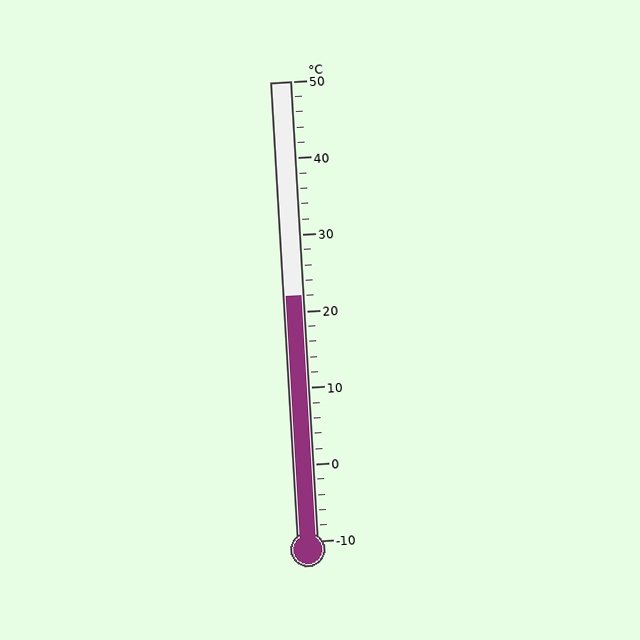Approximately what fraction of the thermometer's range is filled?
The thermometer is filled to approximately 55% of its range.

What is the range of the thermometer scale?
The thermometer scale ranges from -10°C to 50°C.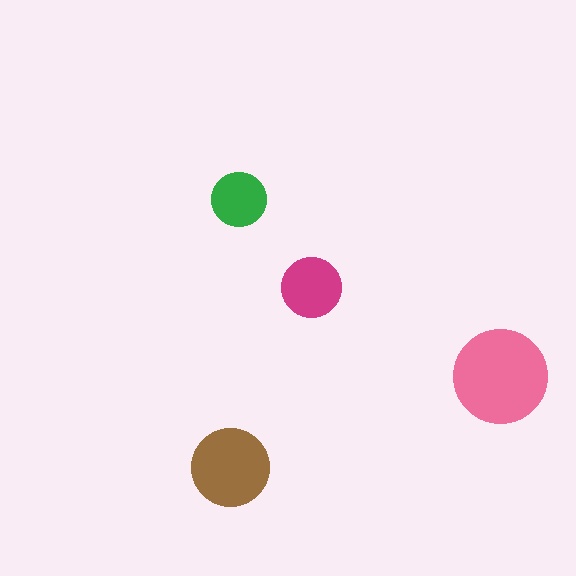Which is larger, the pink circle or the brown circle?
The pink one.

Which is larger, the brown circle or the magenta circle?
The brown one.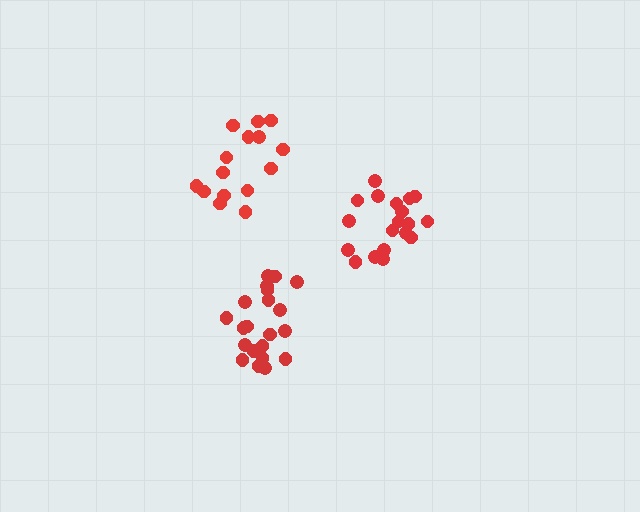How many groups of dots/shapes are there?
There are 3 groups.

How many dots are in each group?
Group 1: 15 dots, Group 2: 21 dots, Group 3: 19 dots (55 total).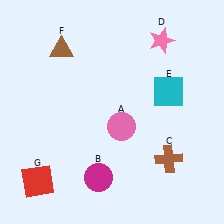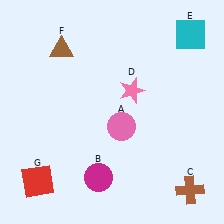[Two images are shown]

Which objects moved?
The objects that moved are: the brown cross (C), the pink star (D), the cyan square (E).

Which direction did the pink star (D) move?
The pink star (D) moved down.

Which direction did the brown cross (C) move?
The brown cross (C) moved down.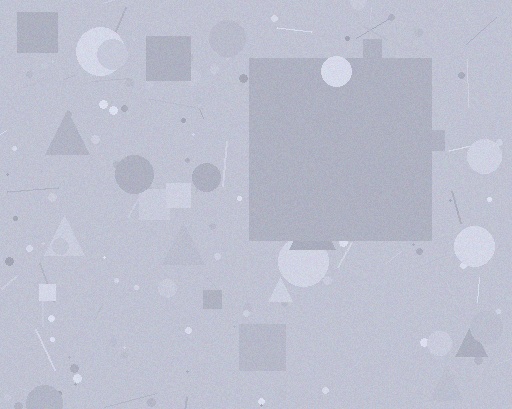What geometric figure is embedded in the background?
A square is embedded in the background.